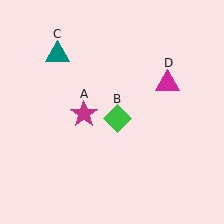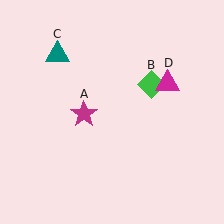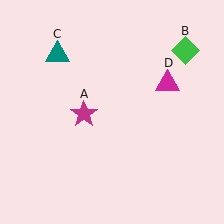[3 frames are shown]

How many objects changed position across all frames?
1 object changed position: green diamond (object B).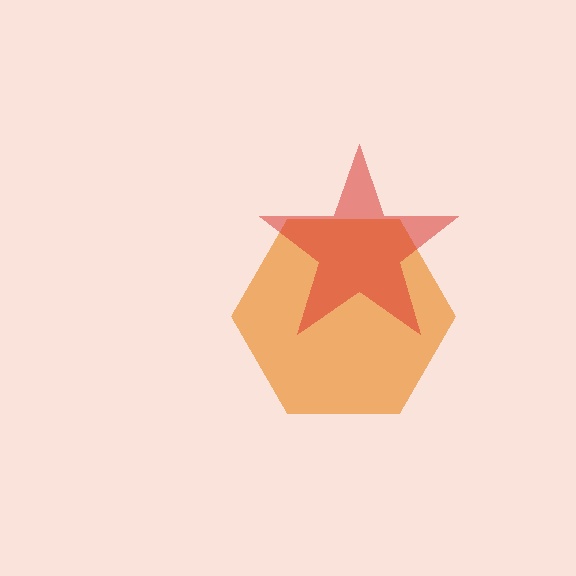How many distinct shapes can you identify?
There are 2 distinct shapes: an orange hexagon, a red star.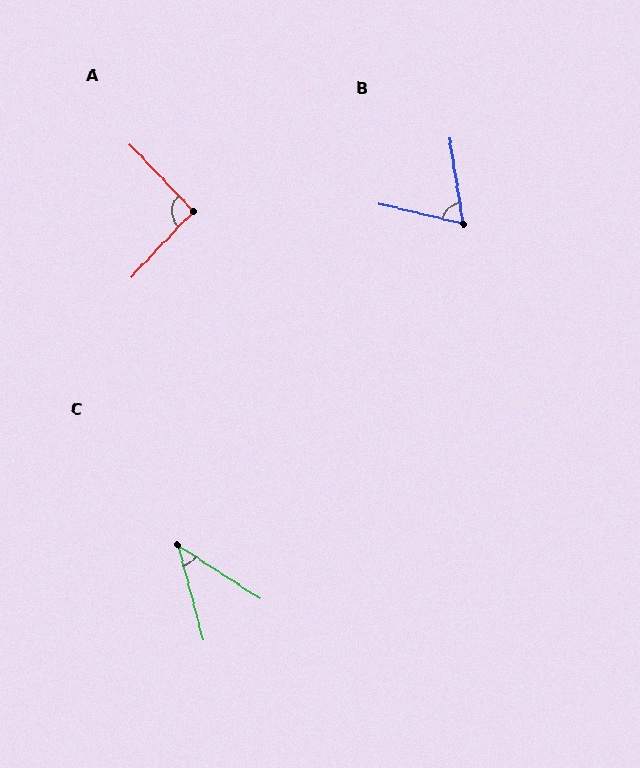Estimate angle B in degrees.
Approximately 67 degrees.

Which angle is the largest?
A, at approximately 93 degrees.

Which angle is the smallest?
C, at approximately 42 degrees.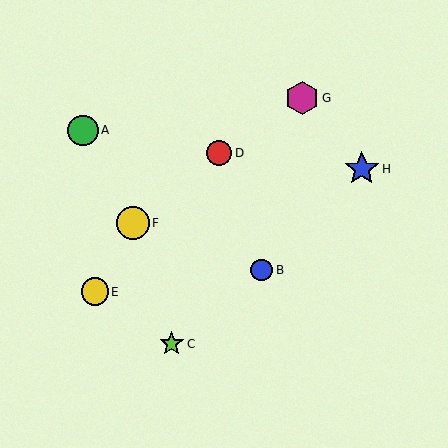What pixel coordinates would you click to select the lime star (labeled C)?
Click at (172, 344) to select the lime star C.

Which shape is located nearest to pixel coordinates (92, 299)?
The yellow circle (labeled E) at (95, 292) is nearest to that location.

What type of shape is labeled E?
Shape E is a yellow circle.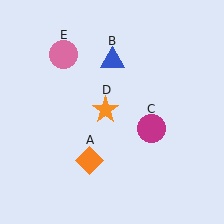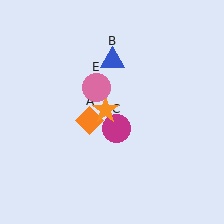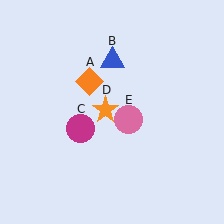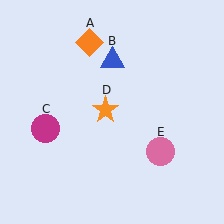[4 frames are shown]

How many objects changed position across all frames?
3 objects changed position: orange diamond (object A), magenta circle (object C), pink circle (object E).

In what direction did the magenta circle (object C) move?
The magenta circle (object C) moved left.